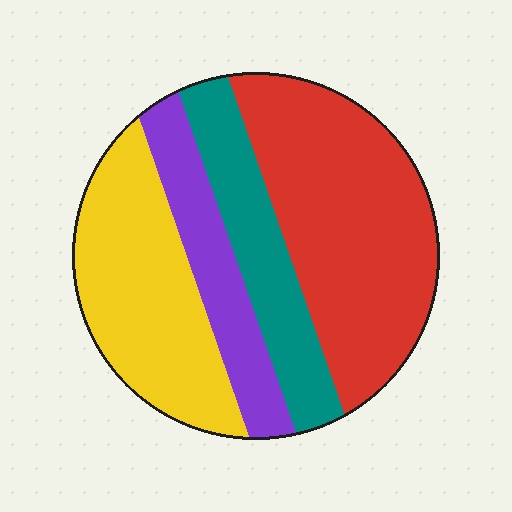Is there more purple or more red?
Red.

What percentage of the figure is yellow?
Yellow takes up between a quarter and a half of the figure.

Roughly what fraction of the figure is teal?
Teal takes up about one sixth (1/6) of the figure.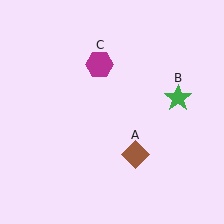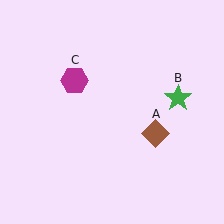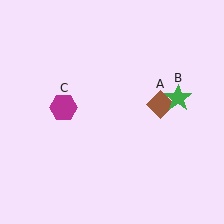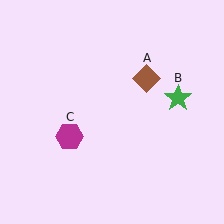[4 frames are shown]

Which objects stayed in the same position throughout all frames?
Green star (object B) remained stationary.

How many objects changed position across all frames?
2 objects changed position: brown diamond (object A), magenta hexagon (object C).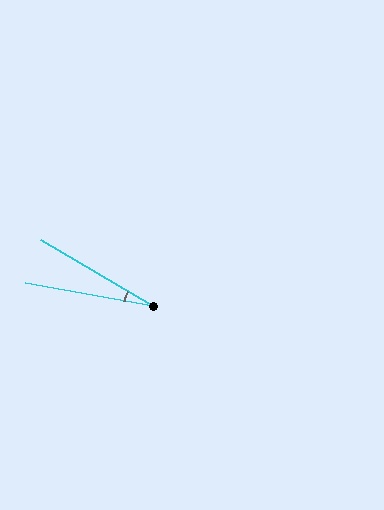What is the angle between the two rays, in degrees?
Approximately 20 degrees.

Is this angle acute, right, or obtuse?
It is acute.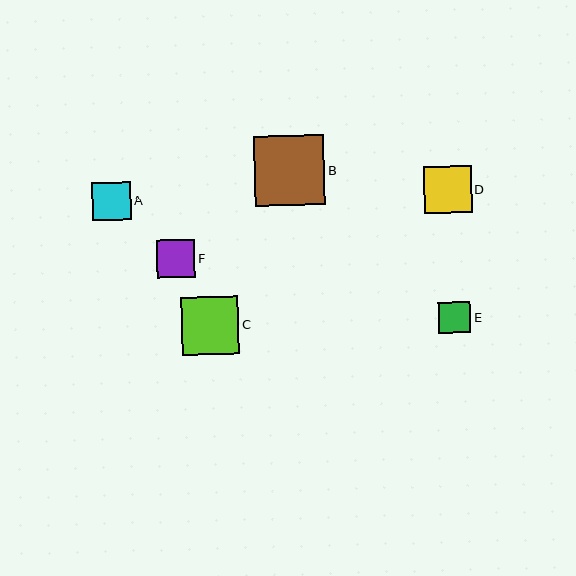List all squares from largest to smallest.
From largest to smallest: B, C, D, A, F, E.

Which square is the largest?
Square B is the largest with a size of approximately 70 pixels.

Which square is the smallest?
Square E is the smallest with a size of approximately 32 pixels.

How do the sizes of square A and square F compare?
Square A and square F are approximately the same size.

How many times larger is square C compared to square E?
Square C is approximately 1.8 times the size of square E.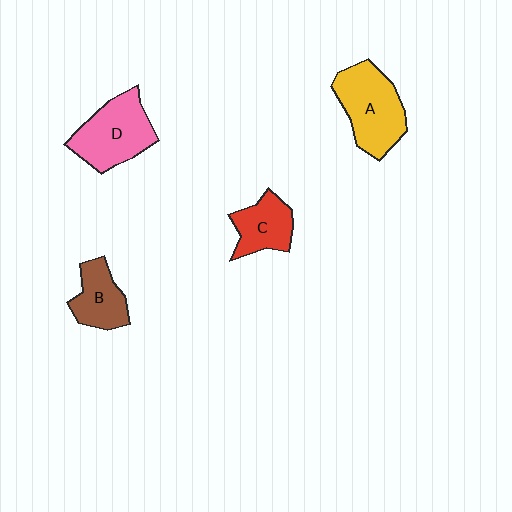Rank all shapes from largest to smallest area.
From largest to smallest: A (yellow), D (pink), C (red), B (brown).